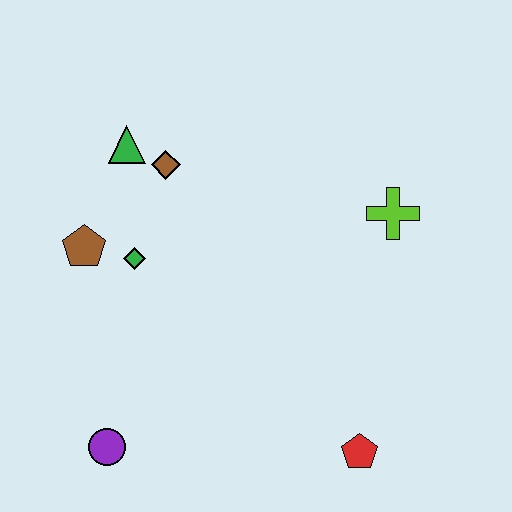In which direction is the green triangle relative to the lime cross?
The green triangle is to the left of the lime cross.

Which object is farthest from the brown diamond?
The red pentagon is farthest from the brown diamond.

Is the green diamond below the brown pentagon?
Yes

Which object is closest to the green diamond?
The brown pentagon is closest to the green diamond.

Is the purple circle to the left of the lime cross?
Yes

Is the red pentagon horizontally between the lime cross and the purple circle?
Yes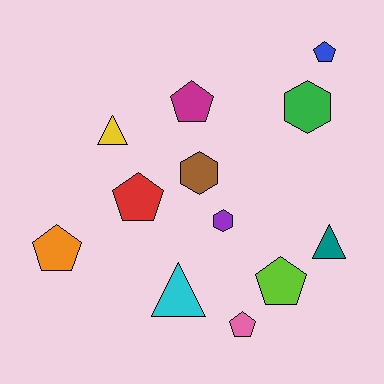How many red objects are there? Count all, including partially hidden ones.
There is 1 red object.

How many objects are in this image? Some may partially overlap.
There are 12 objects.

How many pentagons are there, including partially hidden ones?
There are 6 pentagons.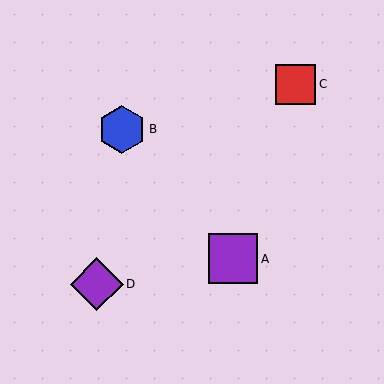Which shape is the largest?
The purple diamond (labeled D) is the largest.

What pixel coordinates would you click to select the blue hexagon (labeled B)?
Click at (122, 129) to select the blue hexagon B.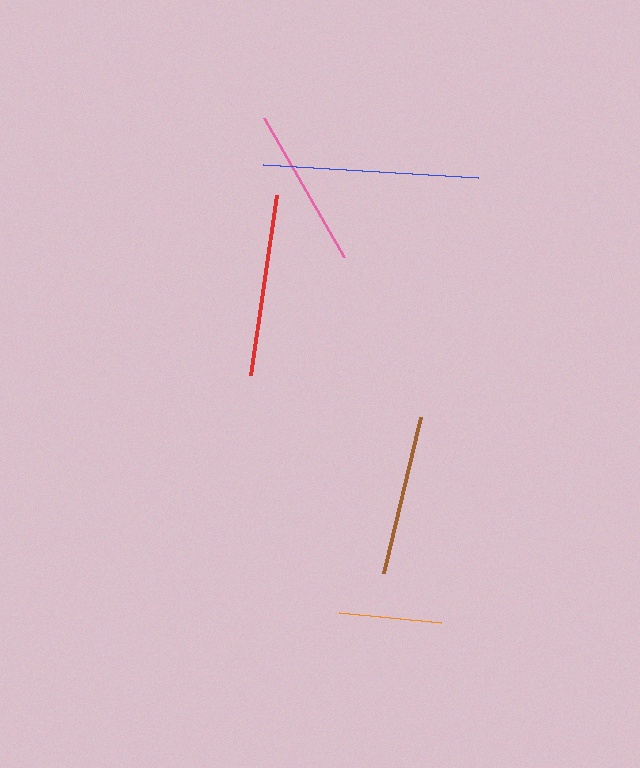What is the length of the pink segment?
The pink segment is approximately 160 pixels long.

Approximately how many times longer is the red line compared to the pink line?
The red line is approximately 1.1 times the length of the pink line.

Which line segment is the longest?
The blue line is the longest at approximately 215 pixels.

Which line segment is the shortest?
The orange line is the shortest at approximately 102 pixels.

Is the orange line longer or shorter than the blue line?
The blue line is longer than the orange line.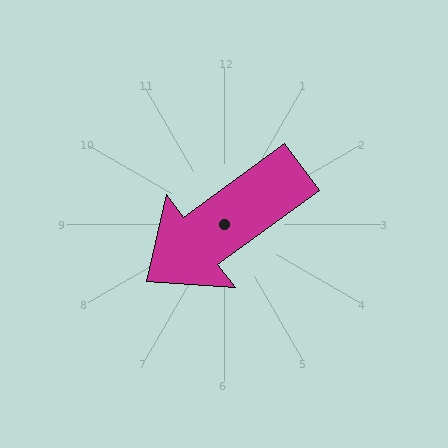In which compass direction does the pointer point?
Southwest.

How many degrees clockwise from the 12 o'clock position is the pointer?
Approximately 234 degrees.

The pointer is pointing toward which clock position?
Roughly 8 o'clock.